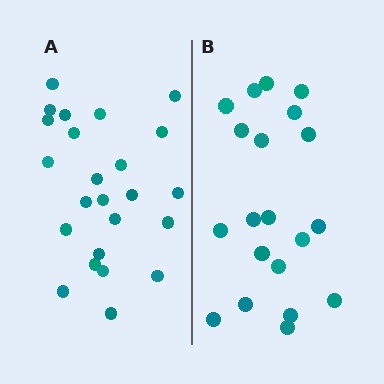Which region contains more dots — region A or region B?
Region A (the left region) has more dots.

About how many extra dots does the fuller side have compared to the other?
Region A has about 4 more dots than region B.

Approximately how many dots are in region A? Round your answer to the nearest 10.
About 20 dots. (The exact count is 24, which rounds to 20.)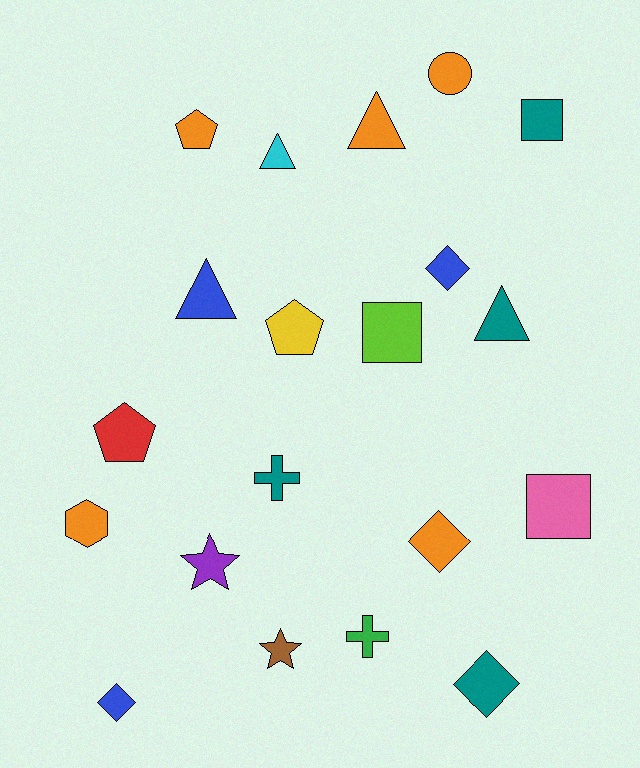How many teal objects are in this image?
There are 4 teal objects.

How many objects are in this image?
There are 20 objects.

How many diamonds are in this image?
There are 4 diamonds.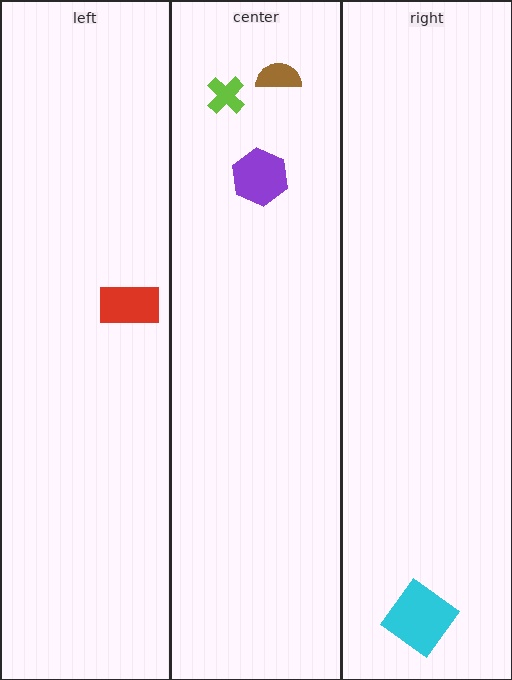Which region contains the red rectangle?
The left region.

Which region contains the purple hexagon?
The center region.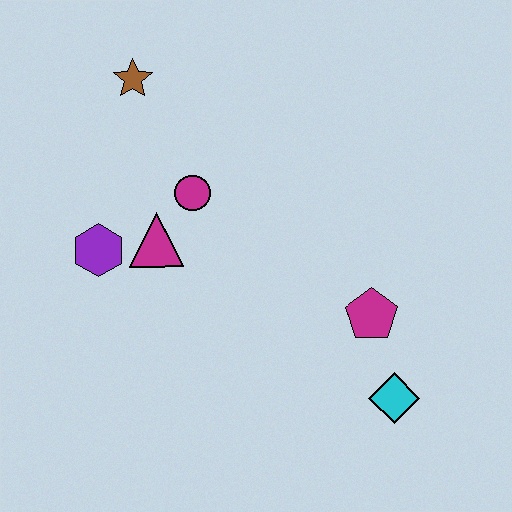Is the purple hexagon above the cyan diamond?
Yes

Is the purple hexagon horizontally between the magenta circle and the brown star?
No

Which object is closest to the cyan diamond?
The magenta pentagon is closest to the cyan diamond.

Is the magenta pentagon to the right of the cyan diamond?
No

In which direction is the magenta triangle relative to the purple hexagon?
The magenta triangle is to the right of the purple hexagon.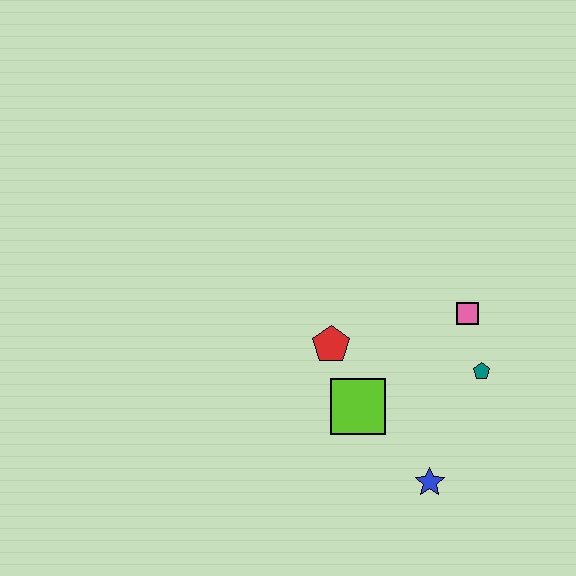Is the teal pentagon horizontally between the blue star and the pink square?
No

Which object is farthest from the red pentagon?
The blue star is farthest from the red pentagon.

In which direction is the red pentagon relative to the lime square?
The red pentagon is above the lime square.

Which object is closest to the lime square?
The red pentagon is closest to the lime square.